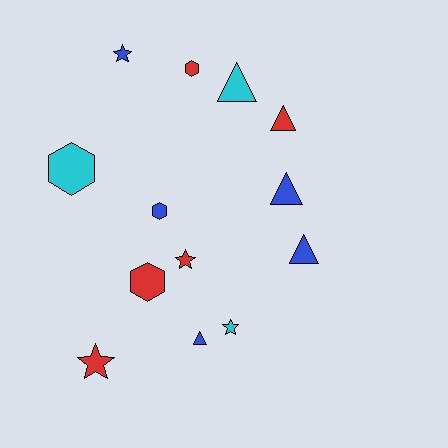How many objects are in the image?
There are 13 objects.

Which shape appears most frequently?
Triangle, with 5 objects.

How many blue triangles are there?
There are 3 blue triangles.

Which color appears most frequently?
Blue, with 5 objects.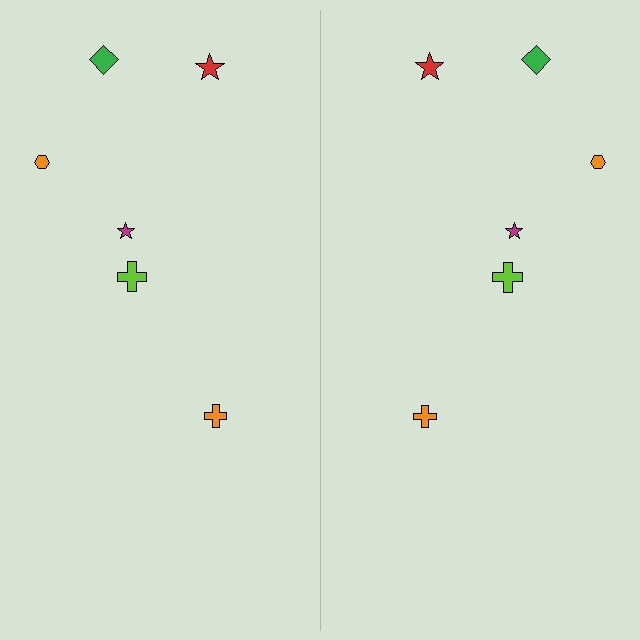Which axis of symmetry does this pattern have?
The pattern has a vertical axis of symmetry running through the center of the image.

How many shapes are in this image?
There are 12 shapes in this image.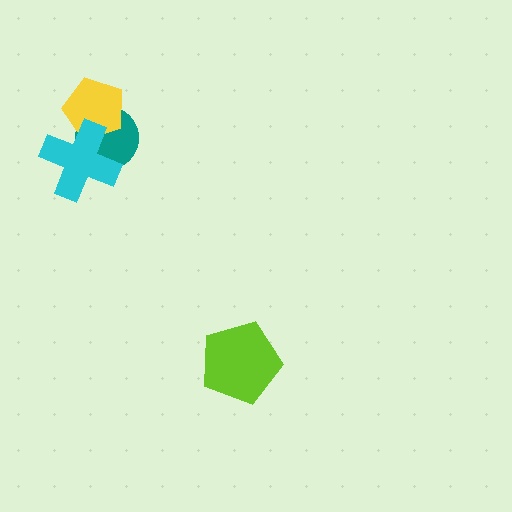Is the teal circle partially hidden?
Yes, it is partially covered by another shape.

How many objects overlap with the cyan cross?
2 objects overlap with the cyan cross.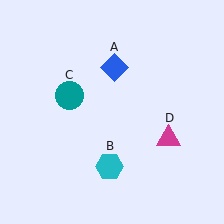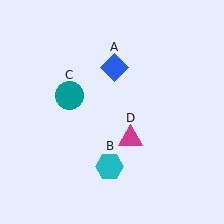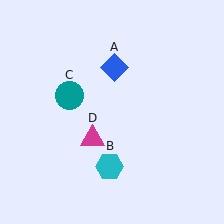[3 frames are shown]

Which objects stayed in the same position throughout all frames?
Blue diamond (object A) and cyan hexagon (object B) and teal circle (object C) remained stationary.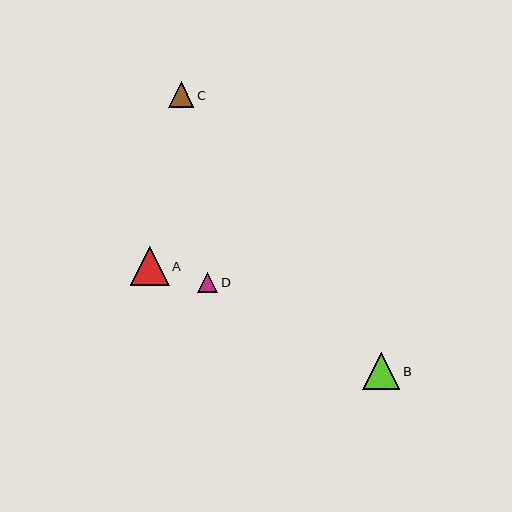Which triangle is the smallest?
Triangle D is the smallest with a size of approximately 20 pixels.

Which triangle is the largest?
Triangle A is the largest with a size of approximately 38 pixels.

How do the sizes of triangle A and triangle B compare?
Triangle A and triangle B are approximately the same size.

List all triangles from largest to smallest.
From largest to smallest: A, B, C, D.